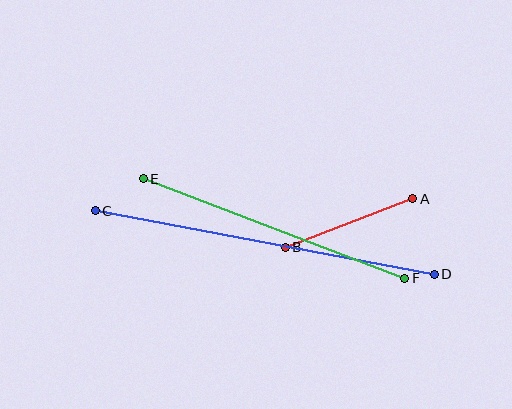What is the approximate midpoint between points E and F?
The midpoint is at approximately (274, 229) pixels.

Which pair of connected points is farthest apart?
Points C and D are farthest apart.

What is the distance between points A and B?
The distance is approximately 136 pixels.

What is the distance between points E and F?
The distance is approximately 280 pixels.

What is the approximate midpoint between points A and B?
The midpoint is at approximately (349, 223) pixels.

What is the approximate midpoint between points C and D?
The midpoint is at approximately (265, 243) pixels.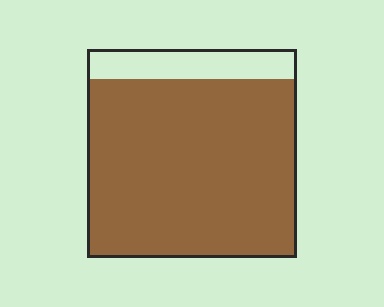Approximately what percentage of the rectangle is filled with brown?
Approximately 85%.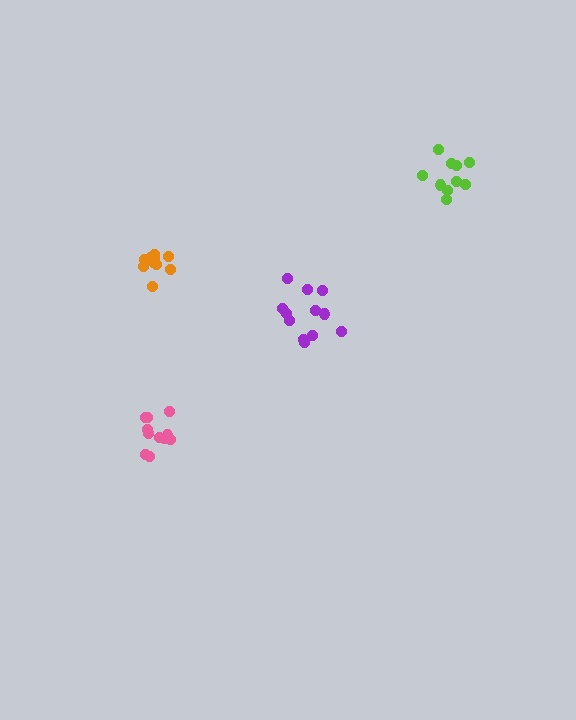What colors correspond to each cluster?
The clusters are colored: orange, lime, pink, purple.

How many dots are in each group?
Group 1: 10 dots, Group 2: 10 dots, Group 3: 11 dots, Group 4: 12 dots (43 total).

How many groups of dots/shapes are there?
There are 4 groups.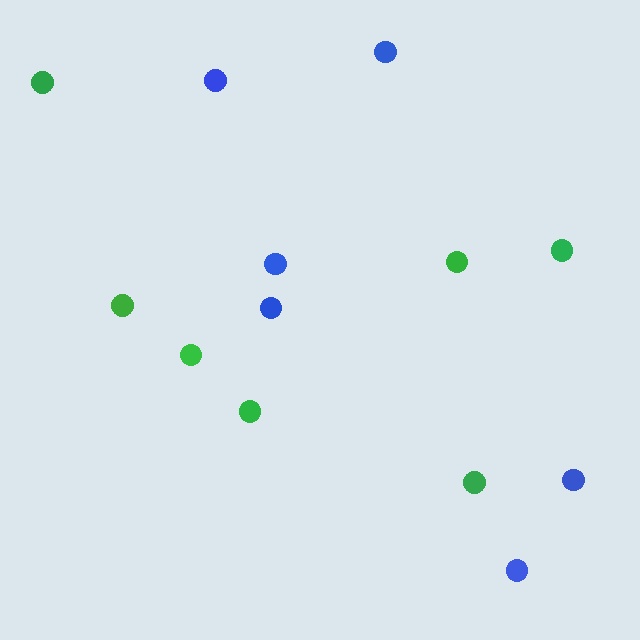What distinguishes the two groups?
There are 2 groups: one group of green circles (7) and one group of blue circles (6).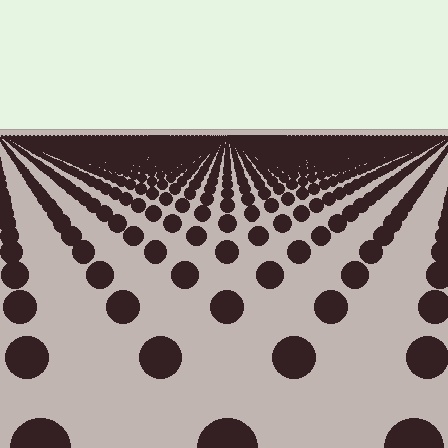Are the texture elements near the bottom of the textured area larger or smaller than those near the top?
Larger. Near the bottom, elements are closer to the viewer and appear at a bigger on-screen size.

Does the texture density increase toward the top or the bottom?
Density increases toward the top.